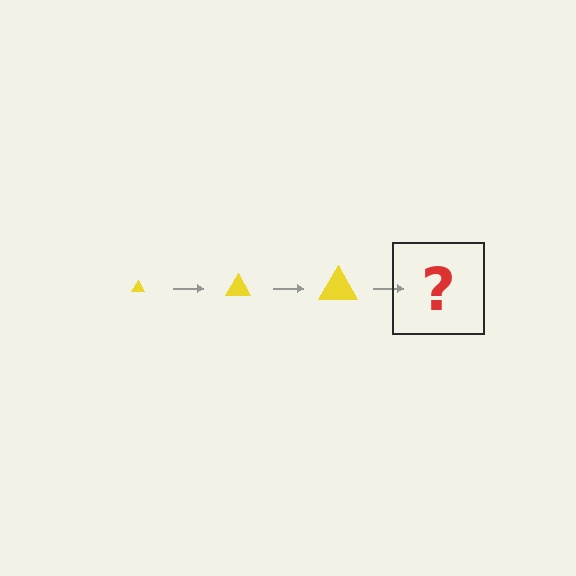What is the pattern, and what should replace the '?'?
The pattern is that the triangle gets progressively larger each step. The '?' should be a yellow triangle, larger than the previous one.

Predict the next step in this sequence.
The next step is a yellow triangle, larger than the previous one.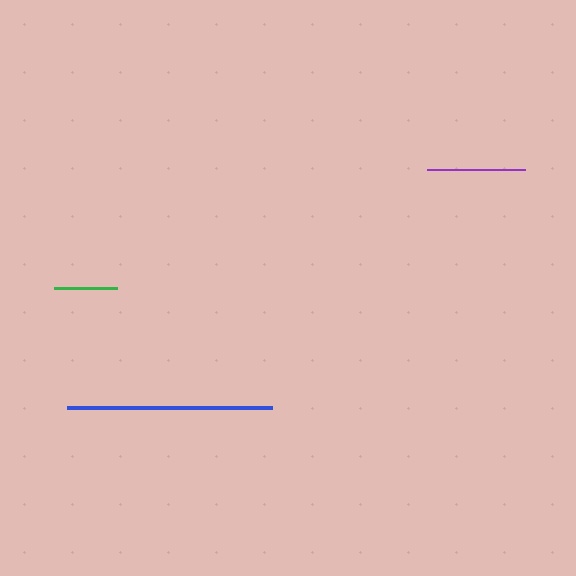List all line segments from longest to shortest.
From longest to shortest: blue, purple, green.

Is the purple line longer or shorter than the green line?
The purple line is longer than the green line.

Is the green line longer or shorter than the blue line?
The blue line is longer than the green line.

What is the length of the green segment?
The green segment is approximately 63 pixels long.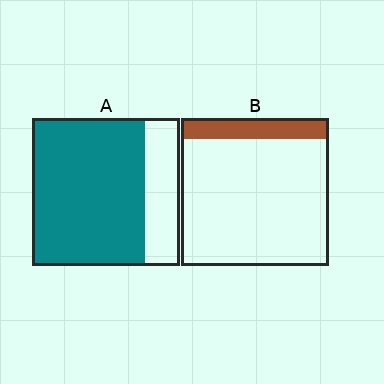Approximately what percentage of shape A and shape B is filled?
A is approximately 75% and B is approximately 15%.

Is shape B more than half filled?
No.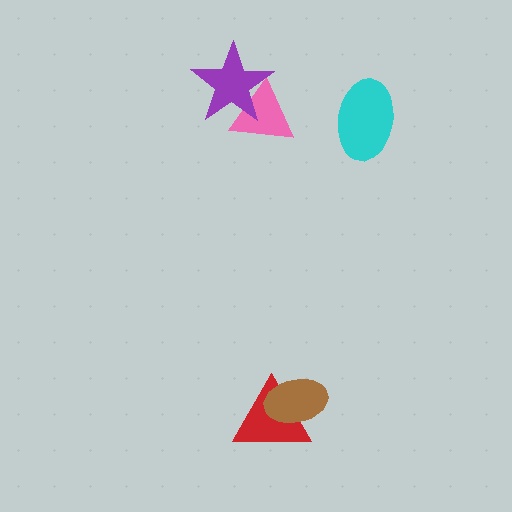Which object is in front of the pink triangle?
The purple star is in front of the pink triangle.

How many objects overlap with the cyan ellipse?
0 objects overlap with the cyan ellipse.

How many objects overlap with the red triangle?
1 object overlaps with the red triangle.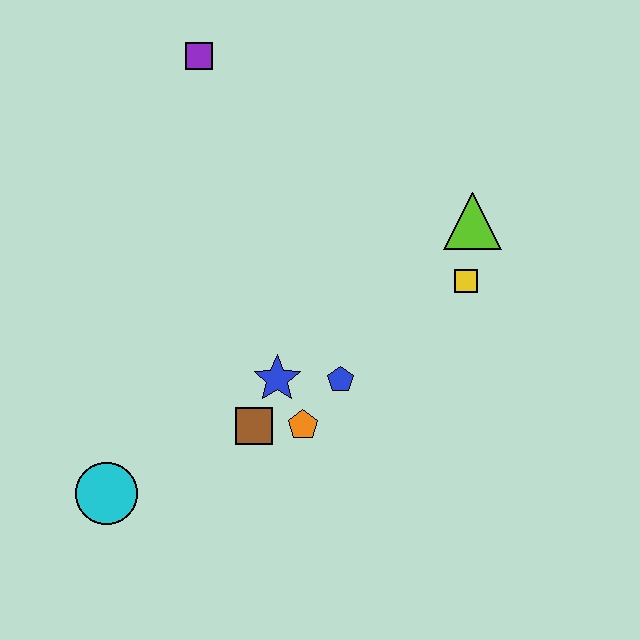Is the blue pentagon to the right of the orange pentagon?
Yes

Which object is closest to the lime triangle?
The yellow square is closest to the lime triangle.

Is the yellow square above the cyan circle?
Yes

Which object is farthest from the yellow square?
The cyan circle is farthest from the yellow square.